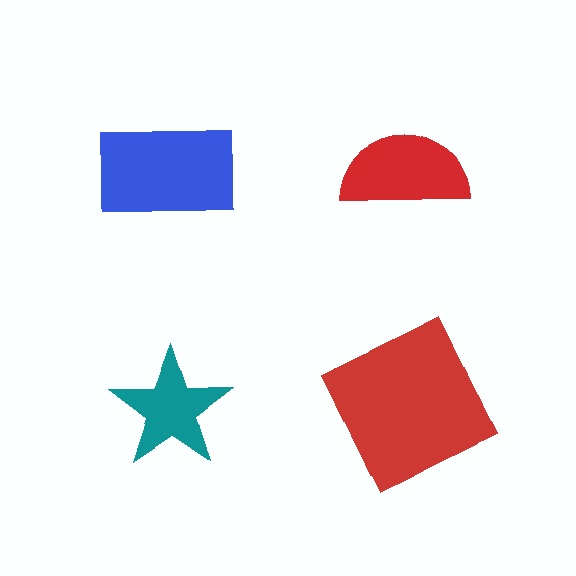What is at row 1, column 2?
A red semicircle.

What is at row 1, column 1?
A blue rectangle.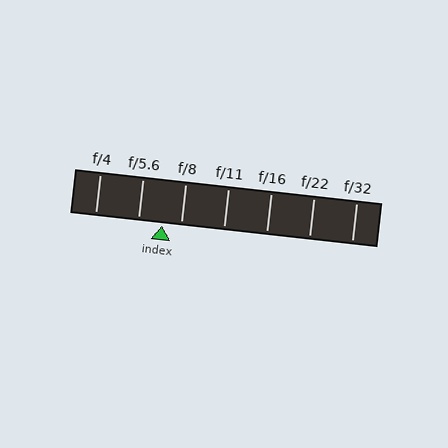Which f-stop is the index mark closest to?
The index mark is closest to f/8.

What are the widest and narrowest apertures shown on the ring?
The widest aperture shown is f/4 and the narrowest is f/32.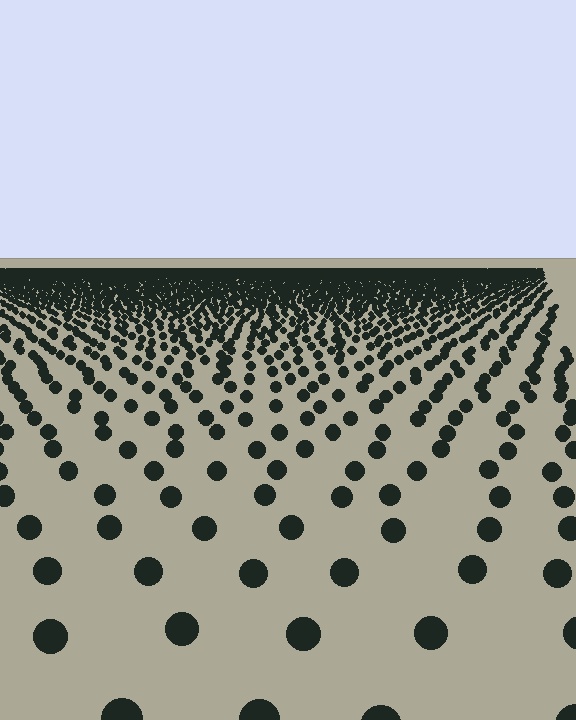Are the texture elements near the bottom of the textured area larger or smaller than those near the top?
Larger. Near the bottom, elements are closer to the viewer and appear at a bigger on-screen size.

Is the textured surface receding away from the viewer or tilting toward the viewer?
The surface is receding away from the viewer. Texture elements get smaller and denser toward the top.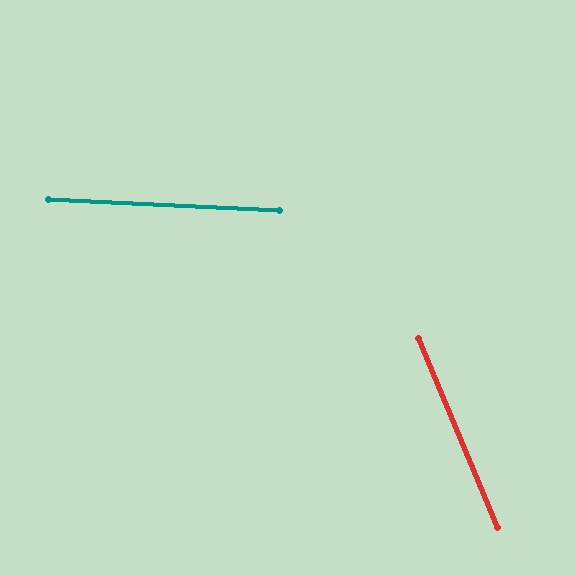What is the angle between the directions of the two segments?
Approximately 65 degrees.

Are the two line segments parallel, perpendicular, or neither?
Neither parallel nor perpendicular — they differ by about 65°.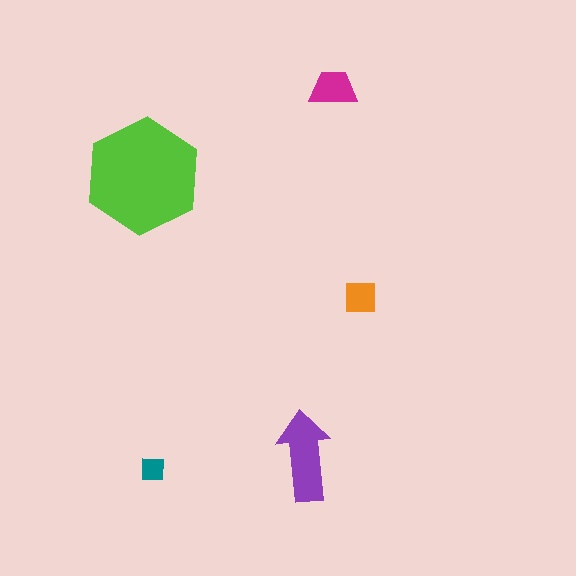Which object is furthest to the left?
The lime hexagon is leftmost.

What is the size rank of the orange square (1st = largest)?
4th.